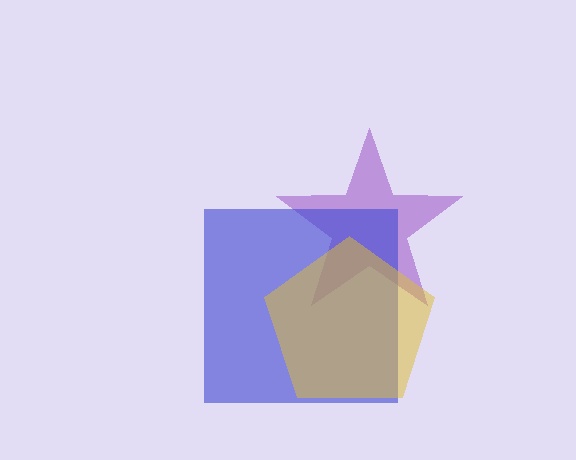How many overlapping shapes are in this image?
There are 3 overlapping shapes in the image.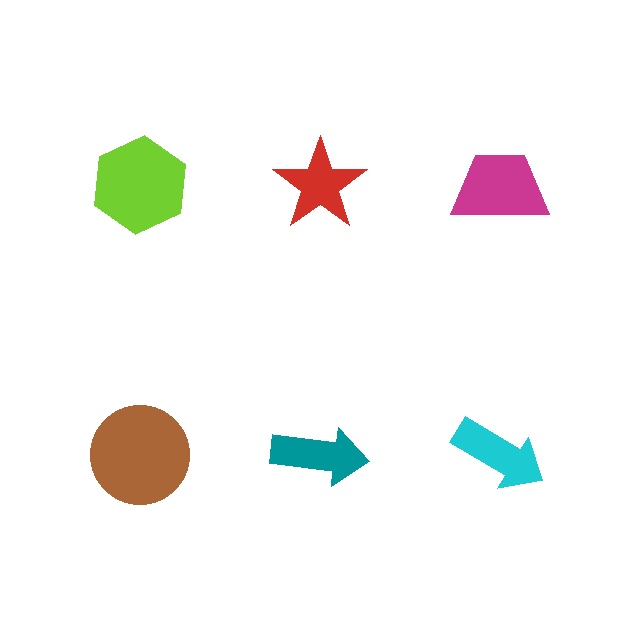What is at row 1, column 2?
A red star.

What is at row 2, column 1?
A brown circle.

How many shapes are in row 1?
3 shapes.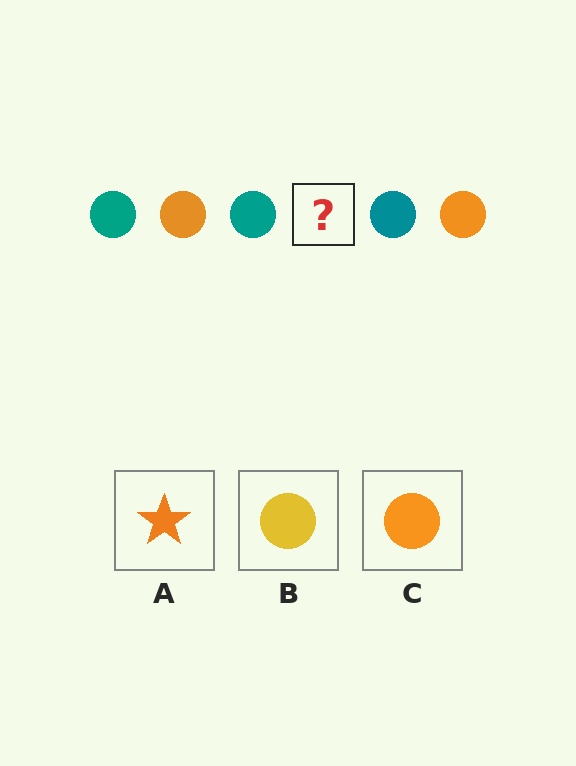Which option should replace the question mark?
Option C.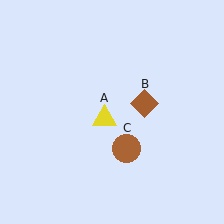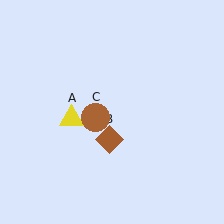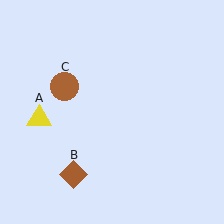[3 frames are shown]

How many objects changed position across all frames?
3 objects changed position: yellow triangle (object A), brown diamond (object B), brown circle (object C).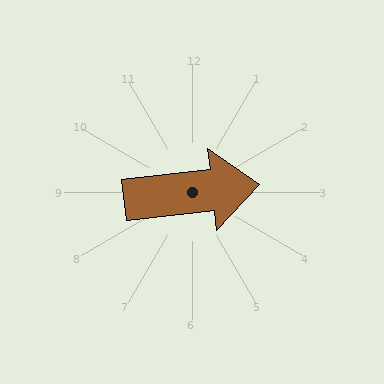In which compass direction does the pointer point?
East.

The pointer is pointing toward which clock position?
Roughly 3 o'clock.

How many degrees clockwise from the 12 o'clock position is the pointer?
Approximately 84 degrees.